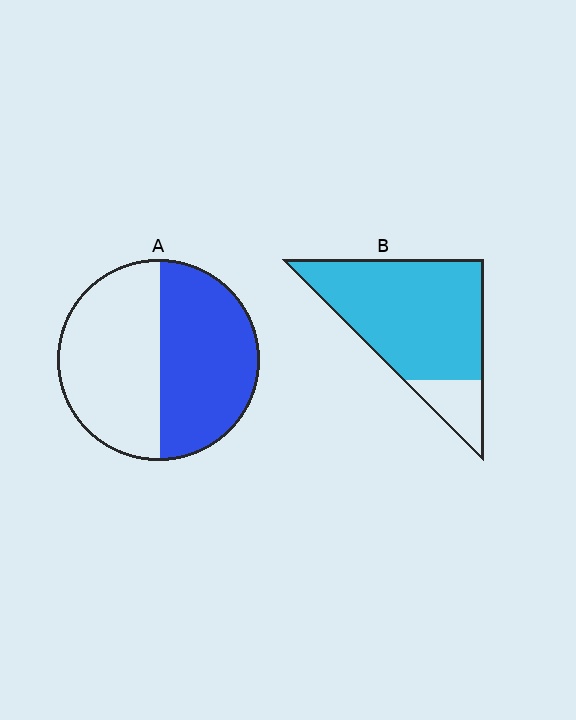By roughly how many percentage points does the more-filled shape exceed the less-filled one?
By roughly 35 percentage points (B over A).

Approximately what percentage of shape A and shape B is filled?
A is approximately 50% and B is approximately 85%.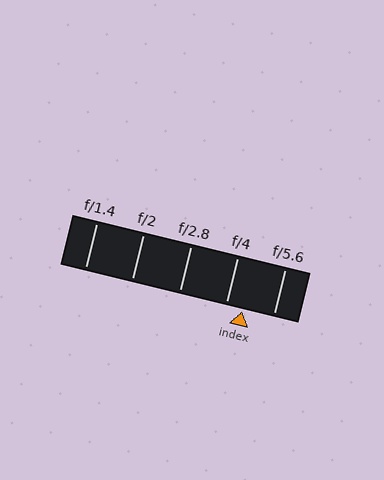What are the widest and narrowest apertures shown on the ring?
The widest aperture shown is f/1.4 and the narrowest is f/5.6.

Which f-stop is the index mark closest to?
The index mark is closest to f/4.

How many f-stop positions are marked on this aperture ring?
There are 5 f-stop positions marked.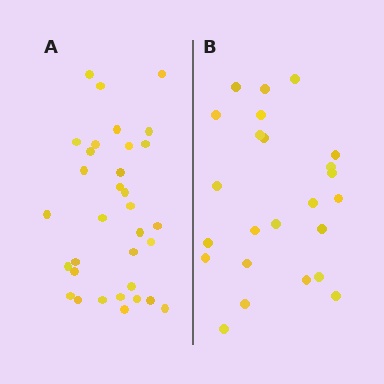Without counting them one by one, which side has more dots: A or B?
Region A (the left region) has more dots.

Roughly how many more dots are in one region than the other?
Region A has roughly 8 or so more dots than region B.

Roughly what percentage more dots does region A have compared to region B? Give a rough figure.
About 40% more.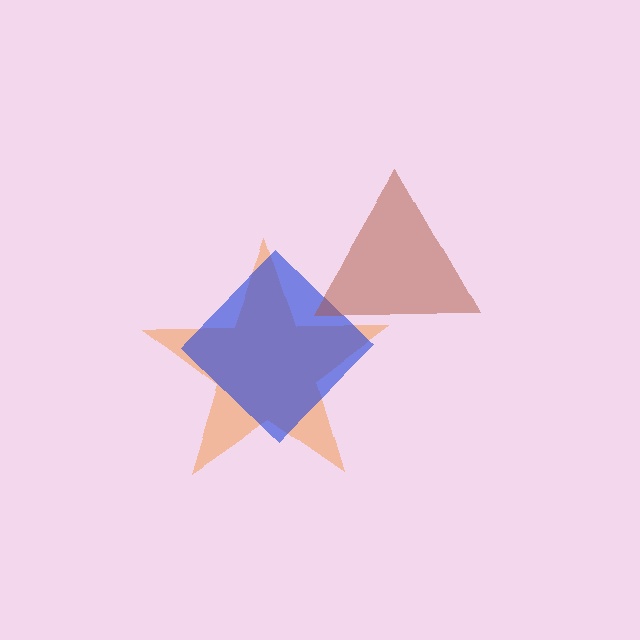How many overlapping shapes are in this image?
There are 3 overlapping shapes in the image.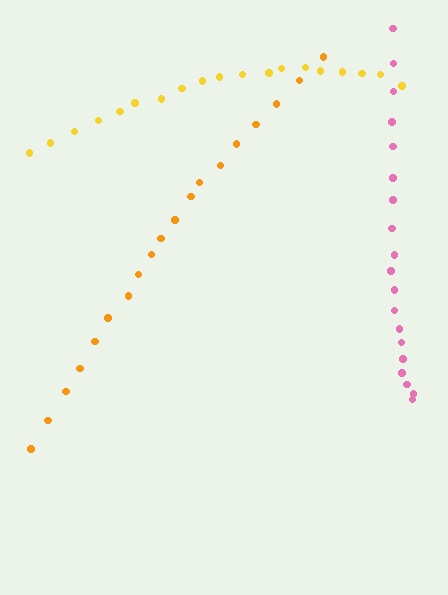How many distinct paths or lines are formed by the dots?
There are 3 distinct paths.